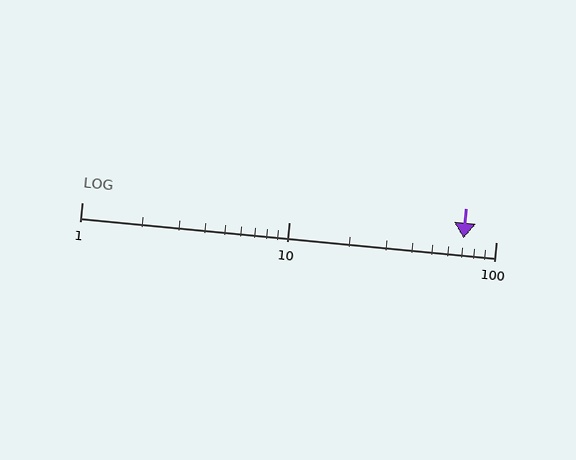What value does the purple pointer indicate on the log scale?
The pointer indicates approximately 70.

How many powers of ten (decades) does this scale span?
The scale spans 2 decades, from 1 to 100.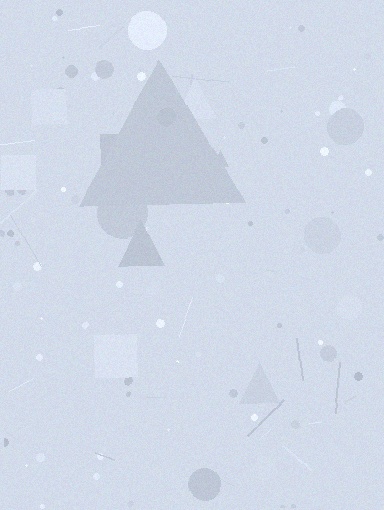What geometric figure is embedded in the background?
A triangle is embedded in the background.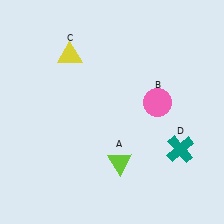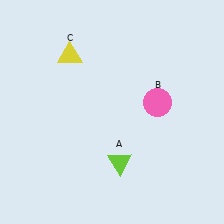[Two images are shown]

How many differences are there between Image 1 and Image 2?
There is 1 difference between the two images.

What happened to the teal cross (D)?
The teal cross (D) was removed in Image 2. It was in the bottom-right area of Image 1.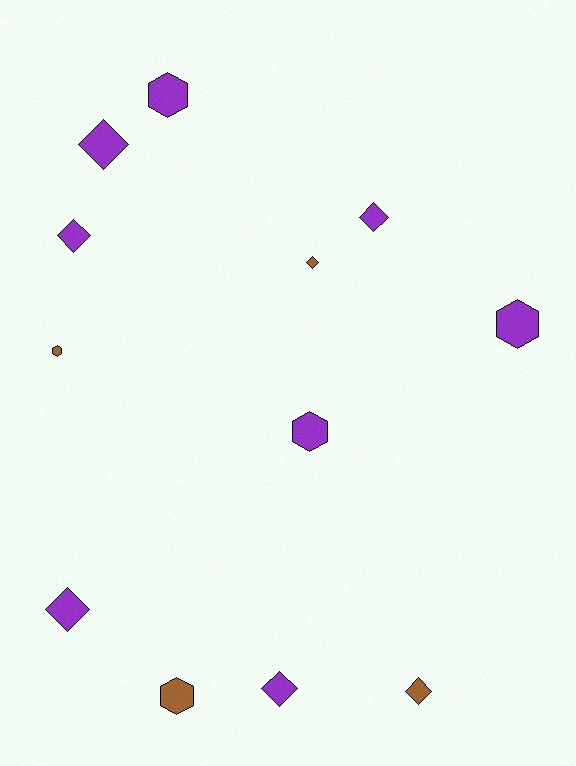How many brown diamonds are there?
There are 2 brown diamonds.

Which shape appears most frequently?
Diamond, with 7 objects.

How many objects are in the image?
There are 12 objects.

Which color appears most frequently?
Purple, with 8 objects.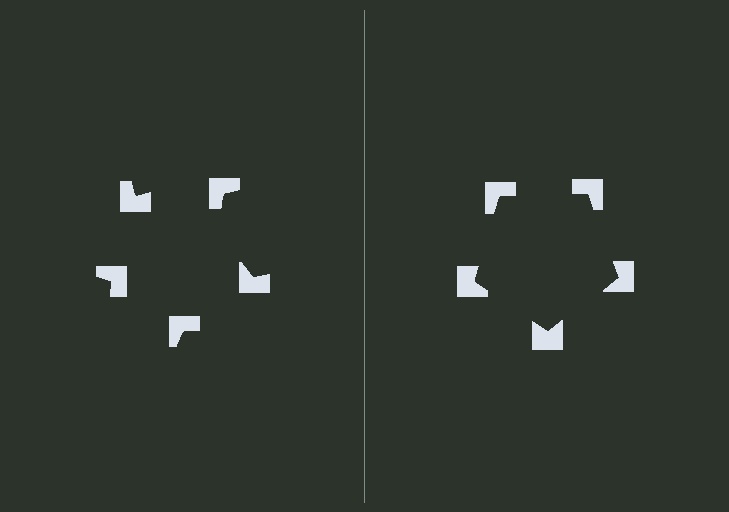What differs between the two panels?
The notched squares are positioned identically on both sides; only the wedge orientations differ. On the right they align to a pentagon; on the left they are misaligned.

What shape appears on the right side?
An illusory pentagon.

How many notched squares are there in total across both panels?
10 — 5 on each side.